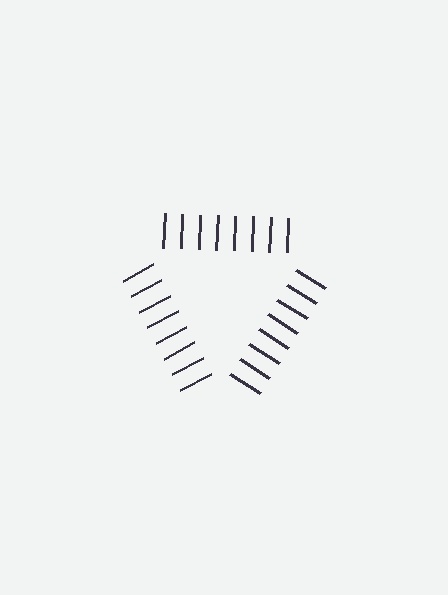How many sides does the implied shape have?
3 sides — the line-ends trace a triangle.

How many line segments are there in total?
24 — 8 along each of the 3 edges.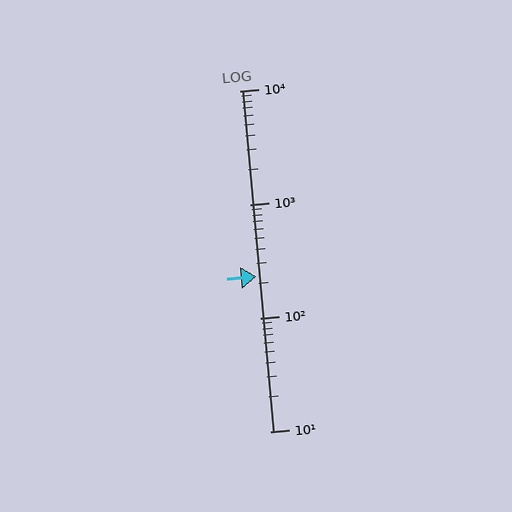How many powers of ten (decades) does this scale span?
The scale spans 3 decades, from 10 to 10000.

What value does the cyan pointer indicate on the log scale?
The pointer indicates approximately 230.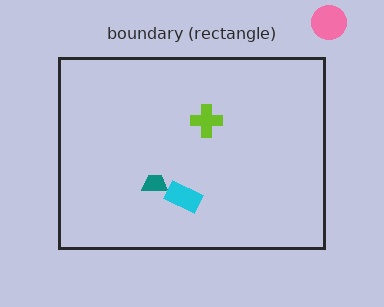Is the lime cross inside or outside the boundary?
Inside.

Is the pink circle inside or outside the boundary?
Outside.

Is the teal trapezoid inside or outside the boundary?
Inside.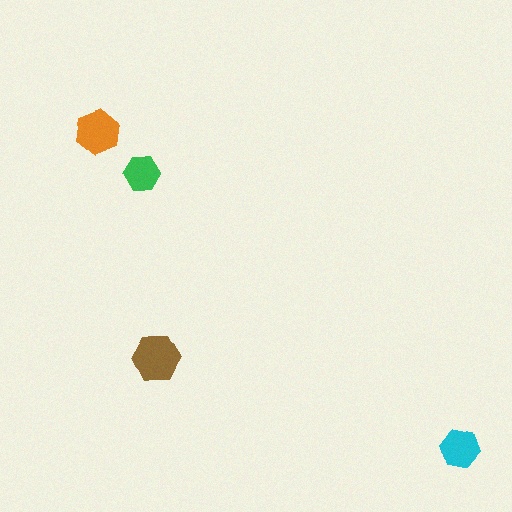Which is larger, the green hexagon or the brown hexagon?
The brown one.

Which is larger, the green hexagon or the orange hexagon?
The orange one.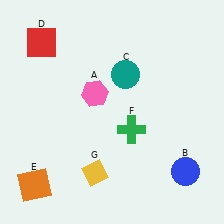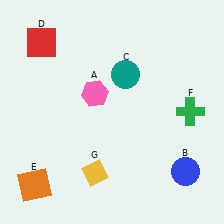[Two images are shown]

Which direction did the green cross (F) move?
The green cross (F) moved right.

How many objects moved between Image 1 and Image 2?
1 object moved between the two images.